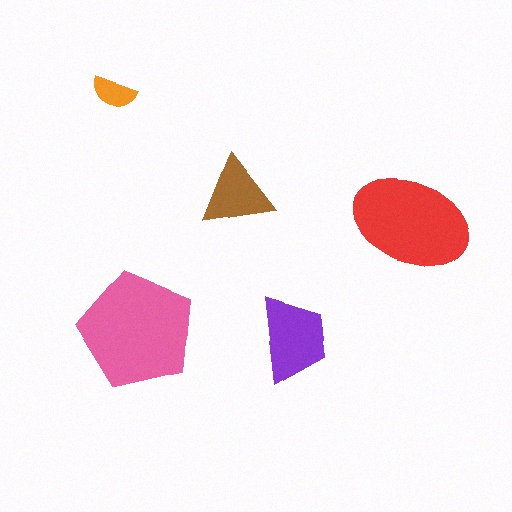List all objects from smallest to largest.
The orange semicircle, the brown triangle, the purple trapezoid, the red ellipse, the pink pentagon.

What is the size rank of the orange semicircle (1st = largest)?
5th.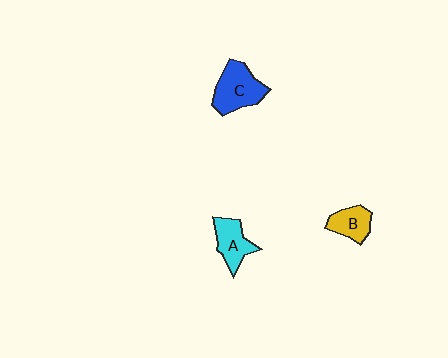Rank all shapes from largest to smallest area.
From largest to smallest: C (blue), A (cyan), B (yellow).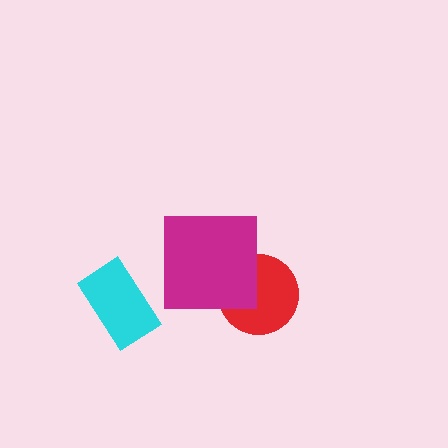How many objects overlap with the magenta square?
1 object overlaps with the magenta square.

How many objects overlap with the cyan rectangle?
0 objects overlap with the cyan rectangle.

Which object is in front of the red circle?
The magenta square is in front of the red circle.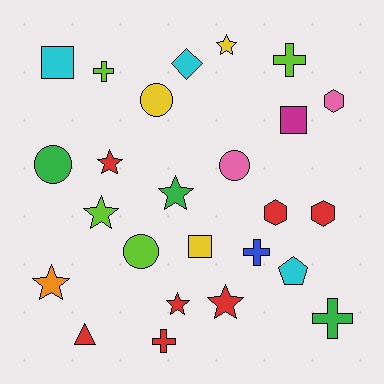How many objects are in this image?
There are 25 objects.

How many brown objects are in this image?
There are no brown objects.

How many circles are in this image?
There are 4 circles.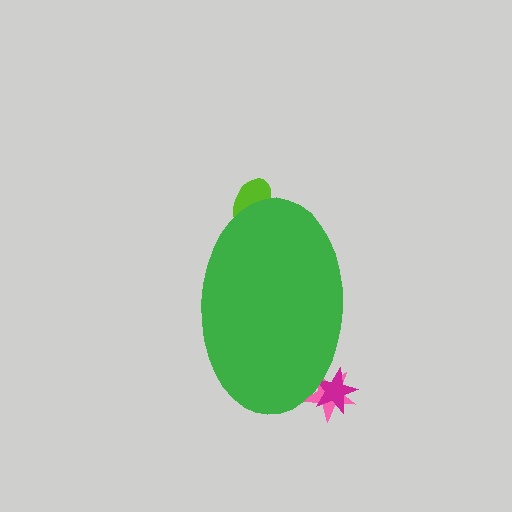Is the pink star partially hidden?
Yes, the pink star is partially hidden behind the green ellipse.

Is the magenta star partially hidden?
Yes, the magenta star is partially hidden behind the green ellipse.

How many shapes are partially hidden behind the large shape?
3 shapes are partially hidden.